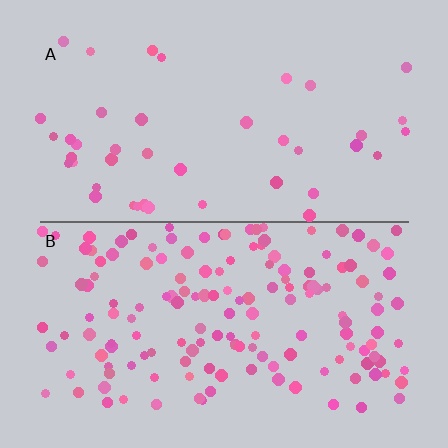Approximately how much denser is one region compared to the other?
Approximately 3.7× — region B over region A.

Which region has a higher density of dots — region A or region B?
B (the bottom).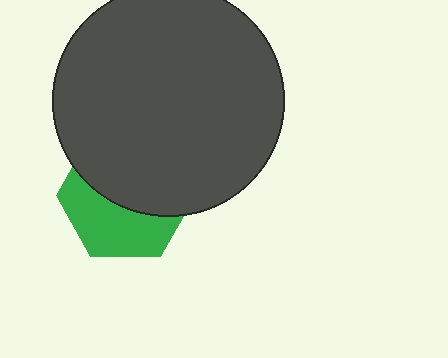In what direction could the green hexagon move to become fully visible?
The green hexagon could move down. That would shift it out from behind the dark gray circle entirely.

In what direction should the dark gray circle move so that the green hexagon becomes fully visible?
The dark gray circle should move up. That is the shortest direction to clear the overlap and leave the green hexagon fully visible.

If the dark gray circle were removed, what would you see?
You would see the complete green hexagon.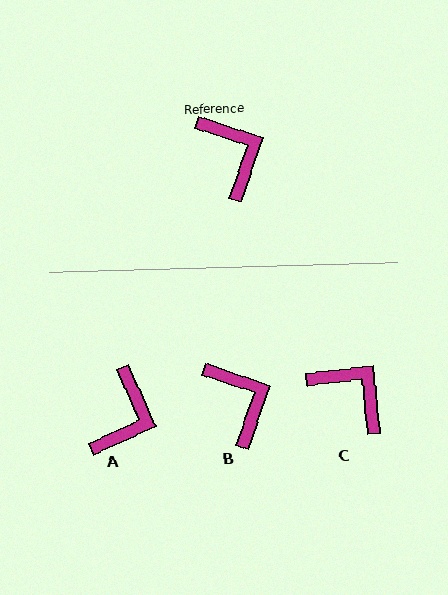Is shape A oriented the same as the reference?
No, it is off by about 47 degrees.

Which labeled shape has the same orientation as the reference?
B.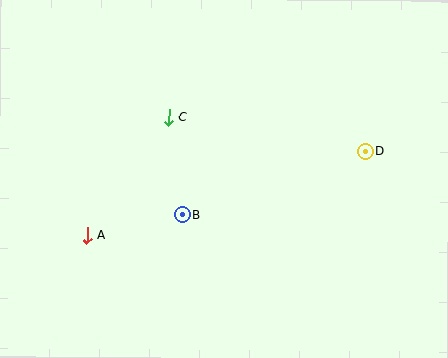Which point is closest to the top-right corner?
Point D is closest to the top-right corner.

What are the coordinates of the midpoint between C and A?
The midpoint between C and A is at (128, 176).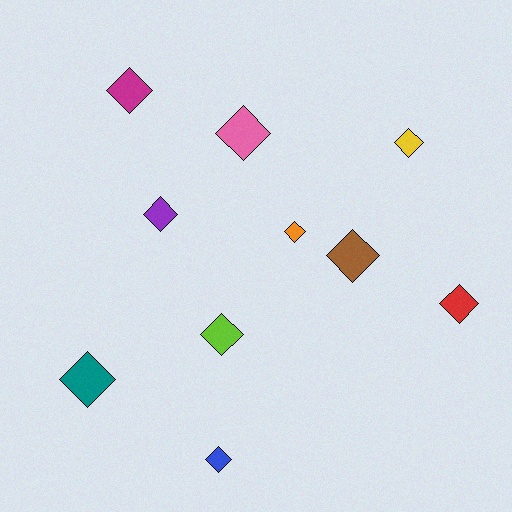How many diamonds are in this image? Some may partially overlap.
There are 10 diamonds.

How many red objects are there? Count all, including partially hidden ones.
There is 1 red object.